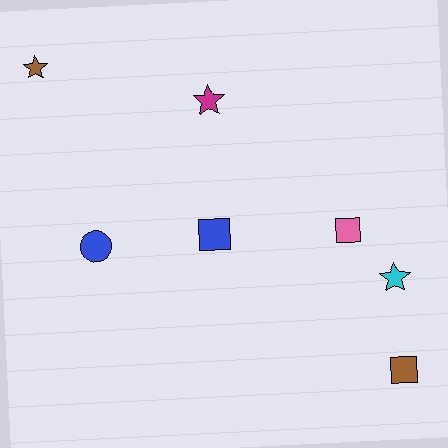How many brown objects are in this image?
There are 2 brown objects.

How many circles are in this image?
There is 1 circle.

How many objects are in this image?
There are 7 objects.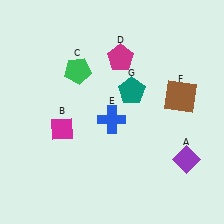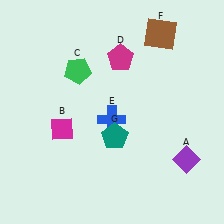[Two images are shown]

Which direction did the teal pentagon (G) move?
The teal pentagon (G) moved down.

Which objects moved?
The objects that moved are: the brown square (F), the teal pentagon (G).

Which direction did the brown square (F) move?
The brown square (F) moved up.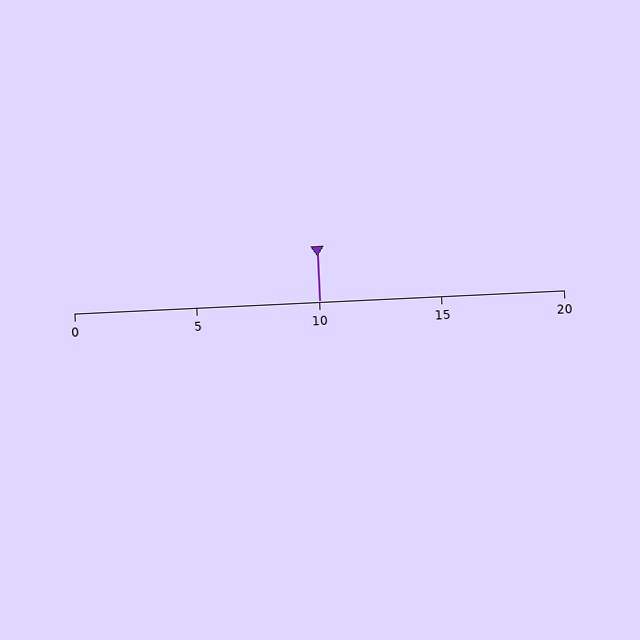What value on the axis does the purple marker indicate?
The marker indicates approximately 10.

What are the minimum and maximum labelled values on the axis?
The axis runs from 0 to 20.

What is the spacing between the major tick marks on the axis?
The major ticks are spaced 5 apart.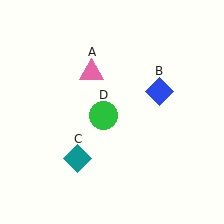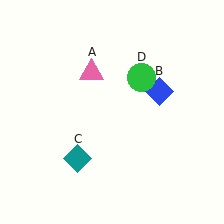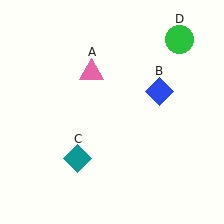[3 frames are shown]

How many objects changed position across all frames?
1 object changed position: green circle (object D).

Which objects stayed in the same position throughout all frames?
Pink triangle (object A) and blue diamond (object B) and teal diamond (object C) remained stationary.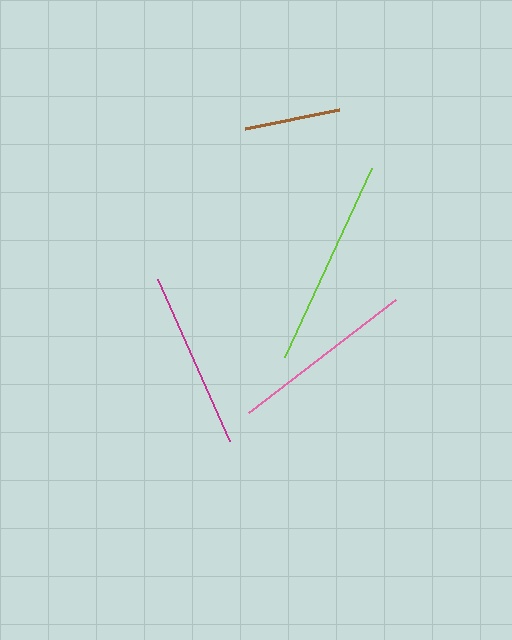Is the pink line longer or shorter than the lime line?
The lime line is longer than the pink line.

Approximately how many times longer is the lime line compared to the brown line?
The lime line is approximately 2.2 times the length of the brown line.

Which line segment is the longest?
The lime line is the longest at approximately 208 pixels.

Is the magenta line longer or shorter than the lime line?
The lime line is longer than the magenta line.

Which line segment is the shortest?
The brown line is the shortest at approximately 96 pixels.